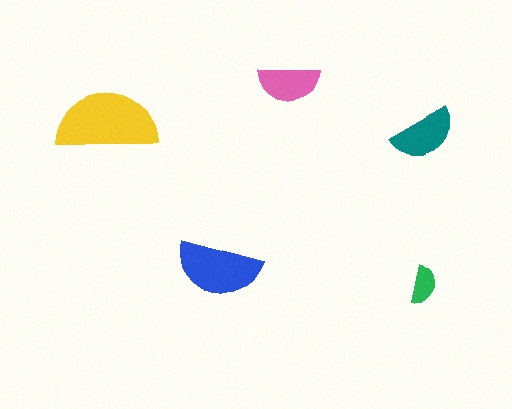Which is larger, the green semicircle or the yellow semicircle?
The yellow one.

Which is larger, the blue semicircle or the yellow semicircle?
The yellow one.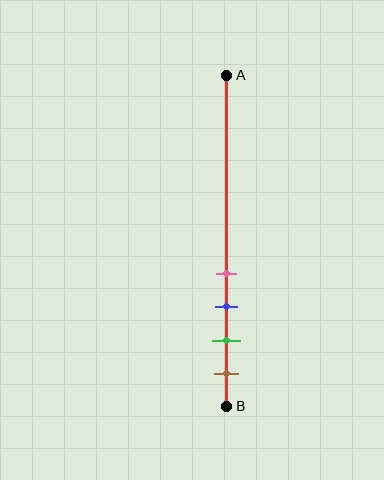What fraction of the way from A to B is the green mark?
The green mark is approximately 80% (0.8) of the way from A to B.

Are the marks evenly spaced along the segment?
Yes, the marks are approximately evenly spaced.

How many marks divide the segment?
There are 4 marks dividing the segment.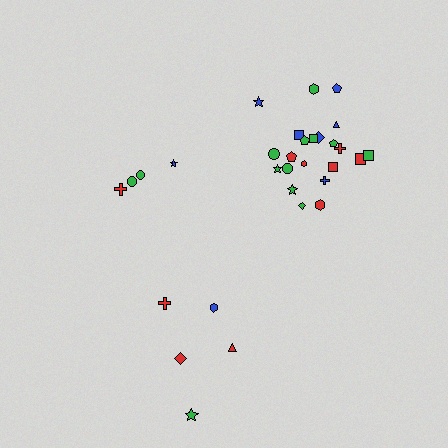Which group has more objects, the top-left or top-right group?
The top-right group.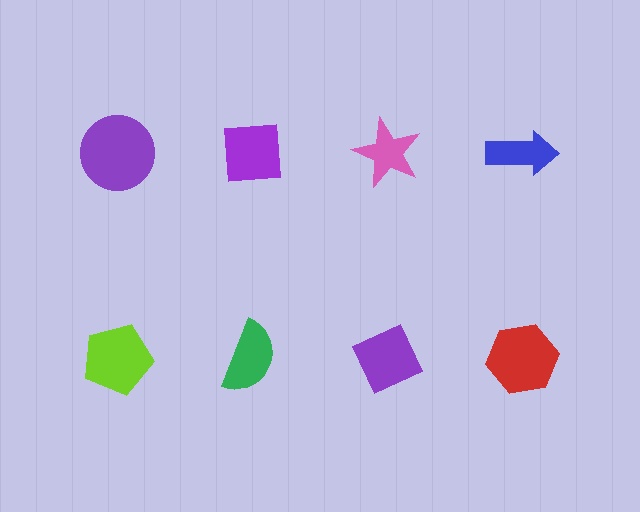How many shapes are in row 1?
4 shapes.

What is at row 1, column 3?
A pink star.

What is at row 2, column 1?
A lime pentagon.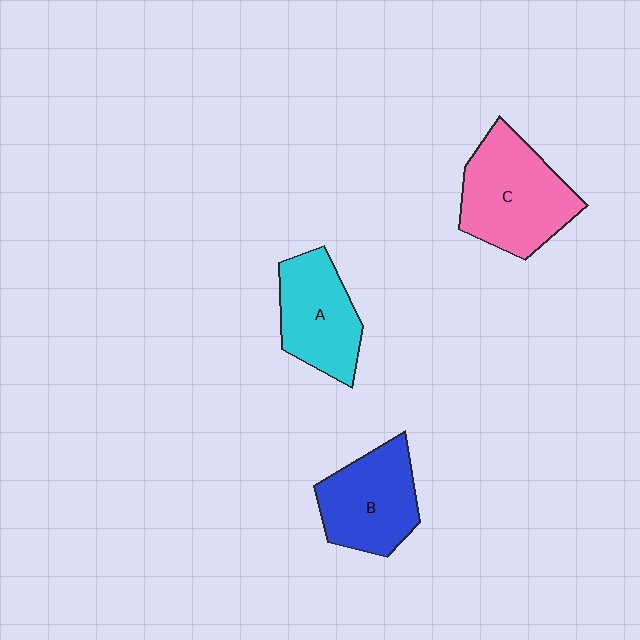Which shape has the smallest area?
Shape A (cyan).